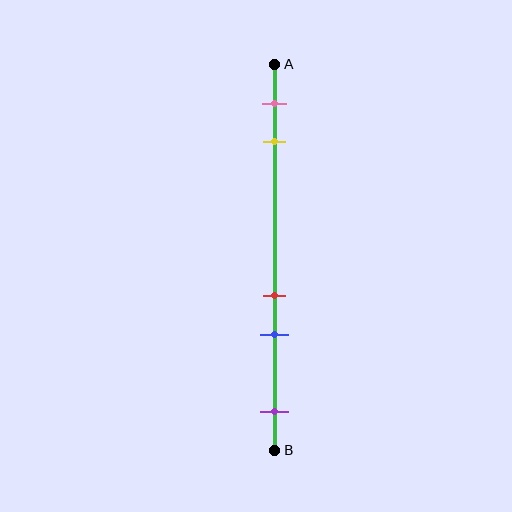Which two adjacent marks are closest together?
The red and blue marks are the closest adjacent pair.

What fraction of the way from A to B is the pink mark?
The pink mark is approximately 10% (0.1) of the way from A to B.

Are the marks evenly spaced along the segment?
No, the marks are not evenly spaced.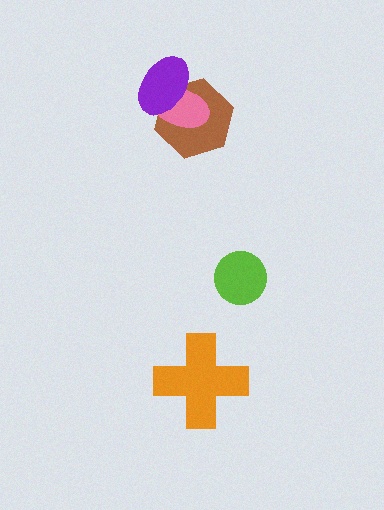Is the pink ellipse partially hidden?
Yes, it is partially covered by another shape.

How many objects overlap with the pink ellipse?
2 objects overlap with the pink ellipse.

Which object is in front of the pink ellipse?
The purple ellipse is in front of the pink ellipse.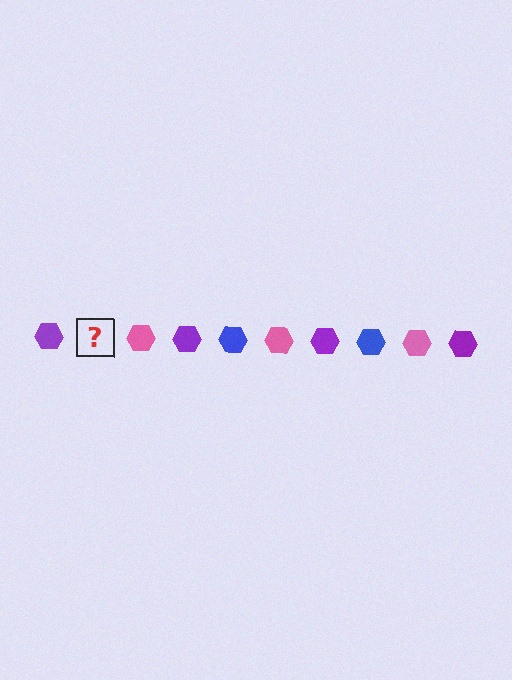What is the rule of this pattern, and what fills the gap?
The rule is that the pattern cycles through purple, blue, pink hexagons. The gap should be filled with a blue hexagon.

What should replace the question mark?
The question mark should be replaced with a blue hexagon.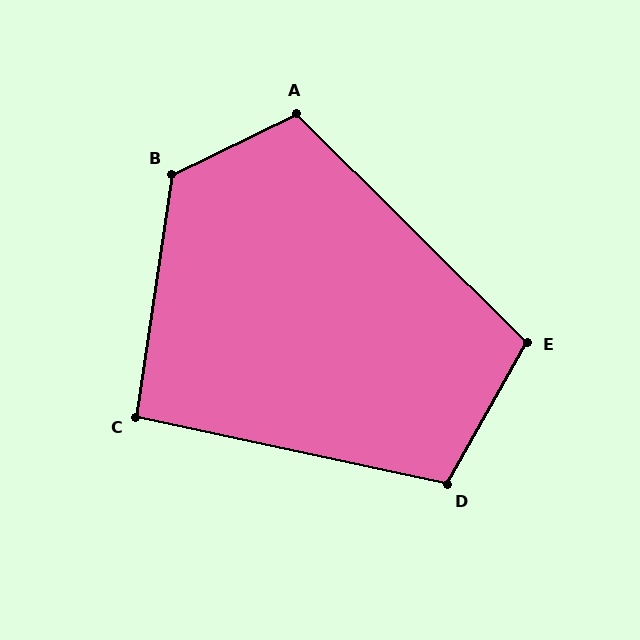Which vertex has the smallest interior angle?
C, at approximately 94 degrees.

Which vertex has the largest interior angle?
B, at approximately 124 degrees.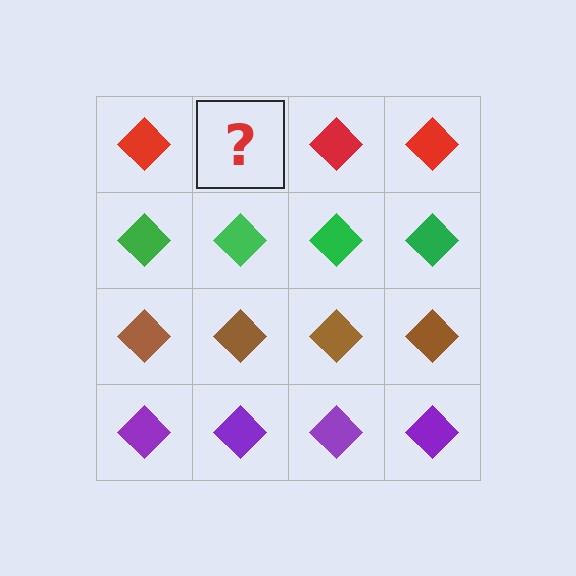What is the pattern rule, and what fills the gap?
The rule is that each row has a consistent color. The gap should be filled with a red diamond.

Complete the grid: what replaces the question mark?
The question mark should be replaced with a red diamond.